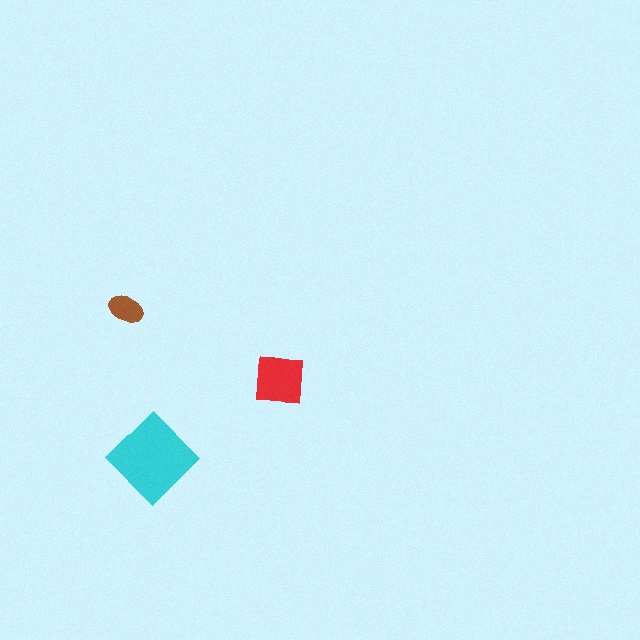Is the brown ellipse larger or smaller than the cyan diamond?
Smaller.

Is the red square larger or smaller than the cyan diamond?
Smaller.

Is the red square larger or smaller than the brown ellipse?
Larger.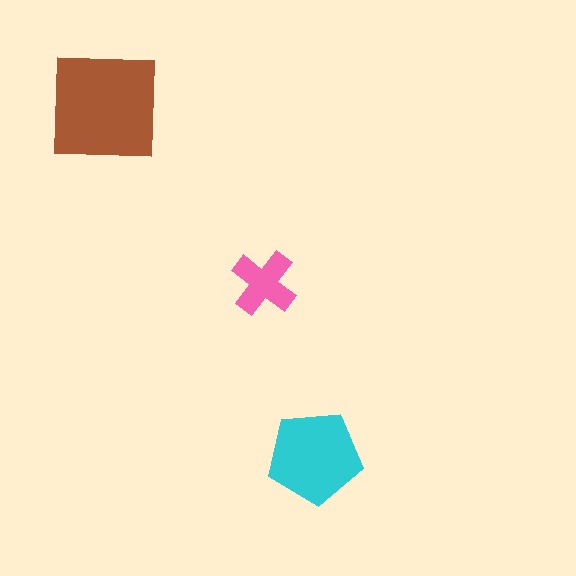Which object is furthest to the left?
The brown square is leftmost.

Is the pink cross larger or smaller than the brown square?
Smaller.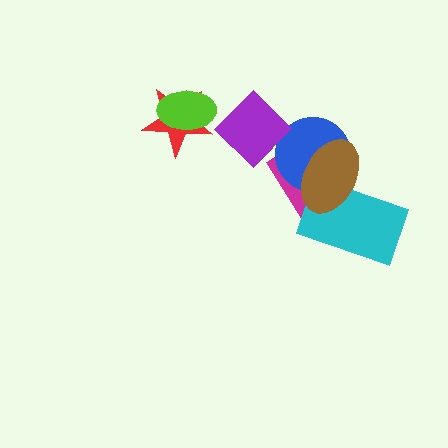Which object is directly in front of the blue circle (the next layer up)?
The cyan rectangle is directly in front of the blue circle.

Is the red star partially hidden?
Yes, it is partially covered by another shape.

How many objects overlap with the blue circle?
4 objects overlap with the blue circle.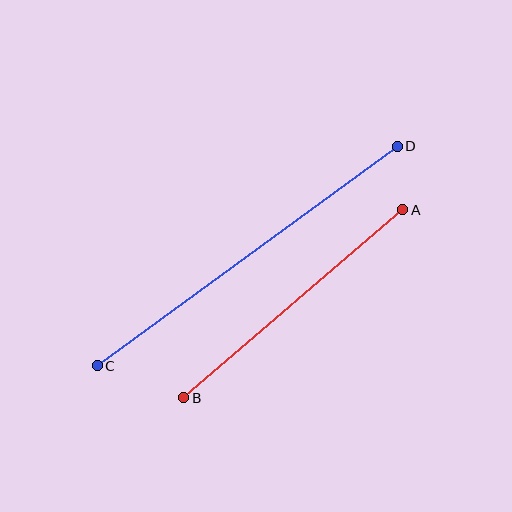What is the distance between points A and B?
The distance is approximately 288 pixels.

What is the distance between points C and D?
The distance is approximately 372 pixels.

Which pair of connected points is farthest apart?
Points C and D are farthest apart.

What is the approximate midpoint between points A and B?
The midpoint is at approximately (293, 304) pixels.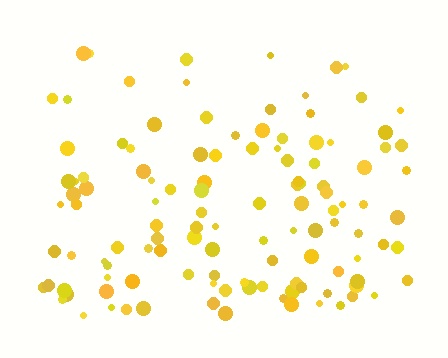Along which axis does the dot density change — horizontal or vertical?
Vertical.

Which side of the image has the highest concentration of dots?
The bottom.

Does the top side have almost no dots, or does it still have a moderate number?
Still a moderate number, just noticeably fewer than the bottom.